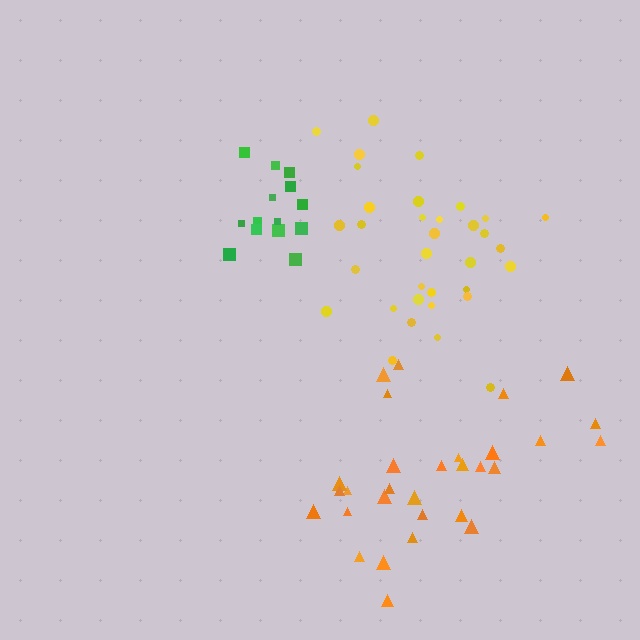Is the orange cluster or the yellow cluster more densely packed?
Yellow.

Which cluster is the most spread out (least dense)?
Orange.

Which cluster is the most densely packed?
Green.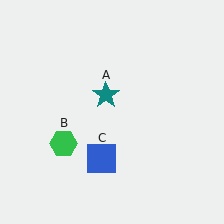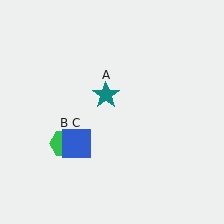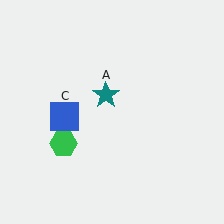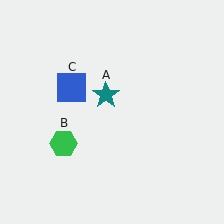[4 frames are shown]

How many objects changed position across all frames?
1 object changed position: blue square (object C).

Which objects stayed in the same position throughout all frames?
Teal star (object A) and green hexagon (object B) remained stationary.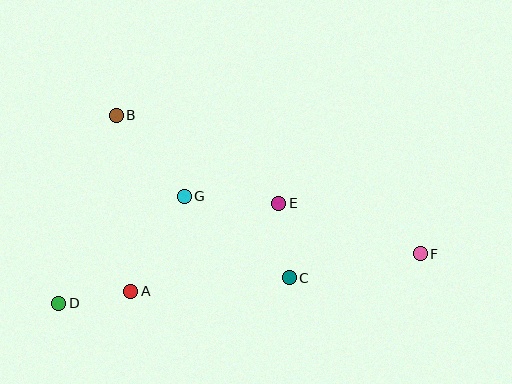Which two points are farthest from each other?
Points D and F are farthest from each other.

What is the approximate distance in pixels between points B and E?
The distance between B and E is approximately 185 pixels.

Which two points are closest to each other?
Points A and D are closest to each other.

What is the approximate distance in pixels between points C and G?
The distance between C and G is approximately 133 pixels.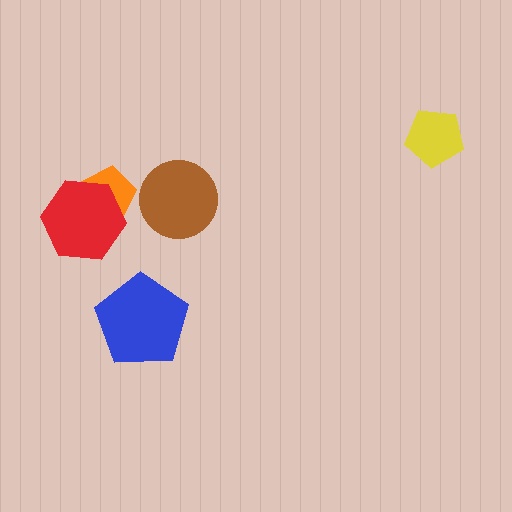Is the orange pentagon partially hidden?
Yes, it is partially covered by another shape.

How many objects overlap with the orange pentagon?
1 object overlaps with the orange pentagon.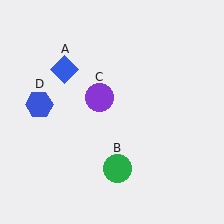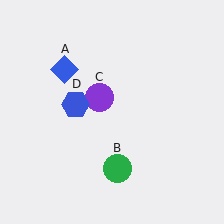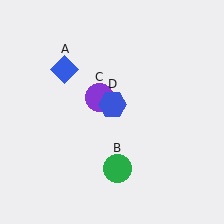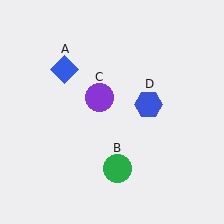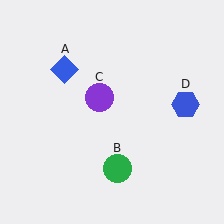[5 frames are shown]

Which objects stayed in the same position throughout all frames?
Blue diamond (object A) and green circle (object B) and purple circle (object C) remained stationary.